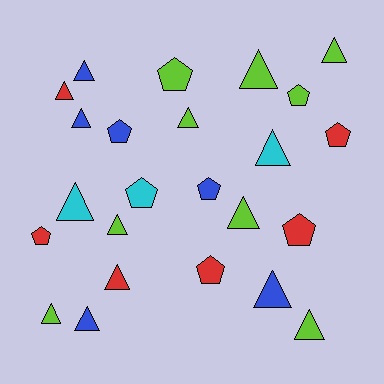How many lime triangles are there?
There are 7 lime triangles.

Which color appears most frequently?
Lime, with 9 objects.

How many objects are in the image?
There are 24 objects.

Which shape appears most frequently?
Triangle, with 15 objects.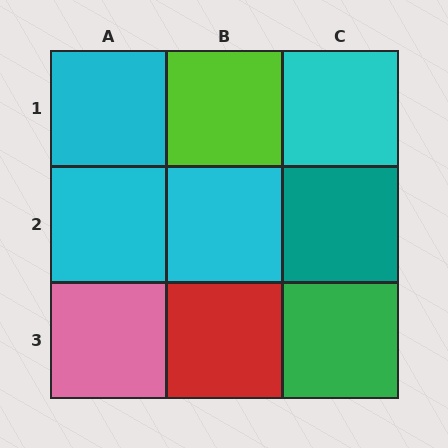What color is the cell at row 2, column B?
Cyan.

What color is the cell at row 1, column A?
Cyan.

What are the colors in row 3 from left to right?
Pink, red, green.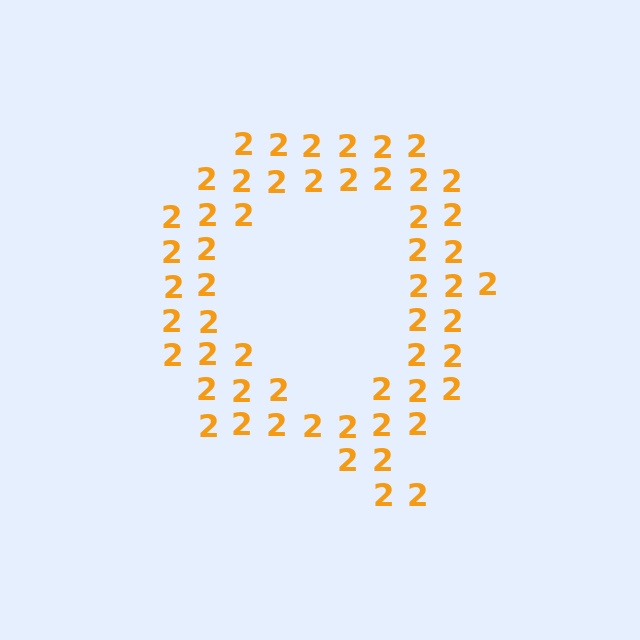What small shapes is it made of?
It is made of small digit 2's.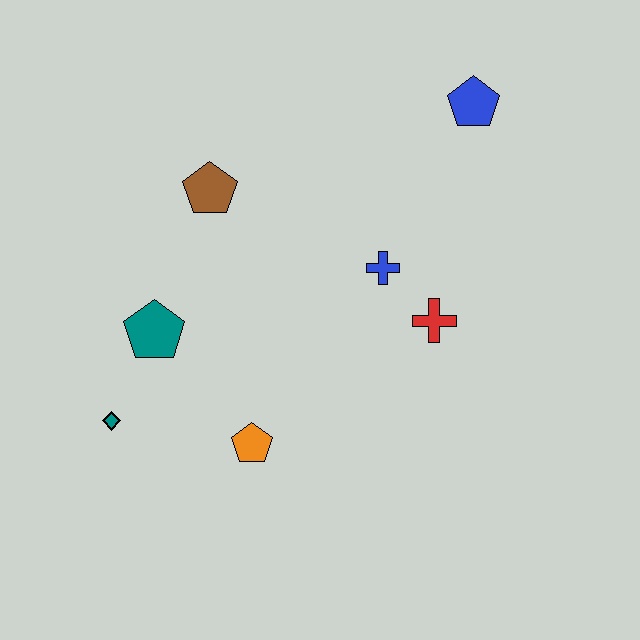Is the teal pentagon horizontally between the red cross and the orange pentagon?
No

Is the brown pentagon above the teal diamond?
Yes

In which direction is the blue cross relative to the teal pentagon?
The blue cross is to the right of the teal pentagon.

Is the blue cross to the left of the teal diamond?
No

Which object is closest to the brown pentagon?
The teal pentagon is closest to the brown pentagon.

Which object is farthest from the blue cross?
The teal diamond is farthest from the blue cross.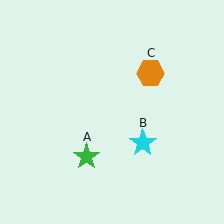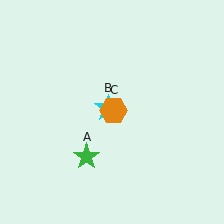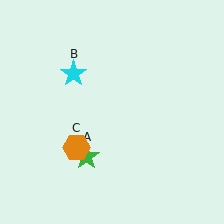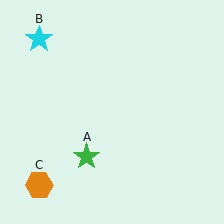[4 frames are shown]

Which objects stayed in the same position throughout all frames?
Green star (object A) remained stationary.